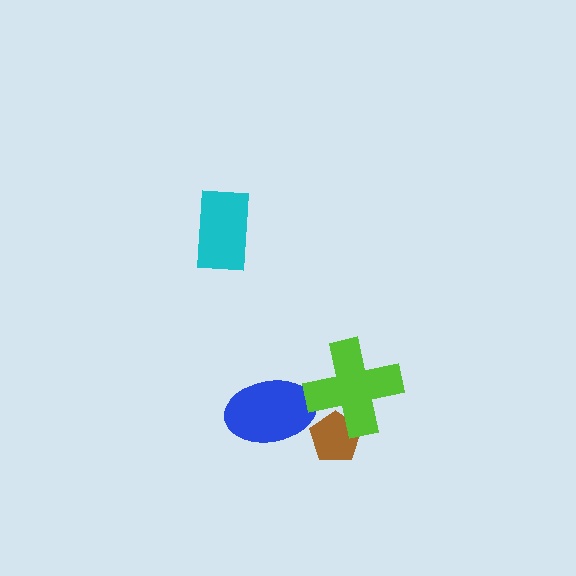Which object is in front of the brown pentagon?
The lime cross is in front of the brown pentagon.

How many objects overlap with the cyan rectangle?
0 objects overlap with the cyan rectangle.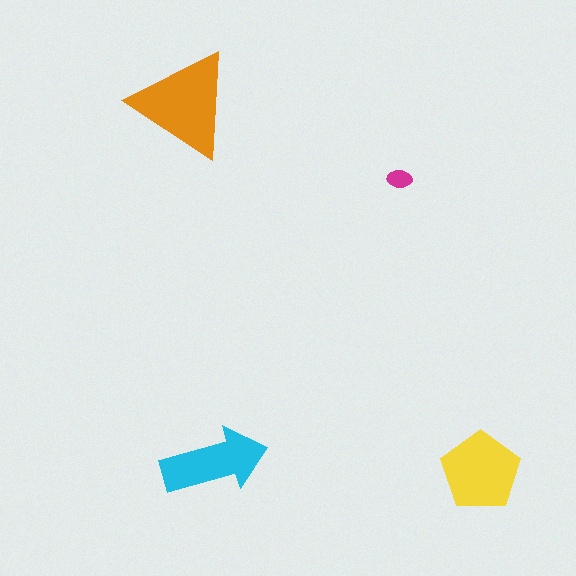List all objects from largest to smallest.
The orange triangle, the yellow pentagon, the cyan arrow, the magenta ellipse.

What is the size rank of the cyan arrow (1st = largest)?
3rd.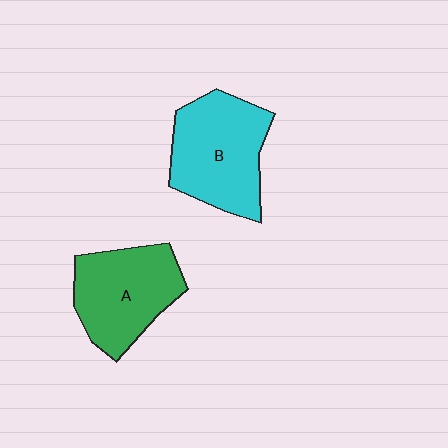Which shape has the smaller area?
Shape A (green).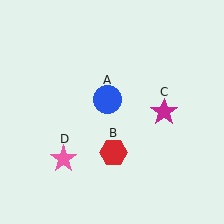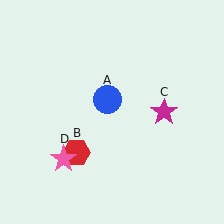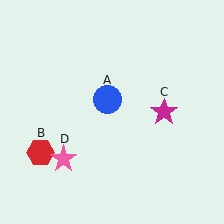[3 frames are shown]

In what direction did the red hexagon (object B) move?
The red hexagon (object B) moved left.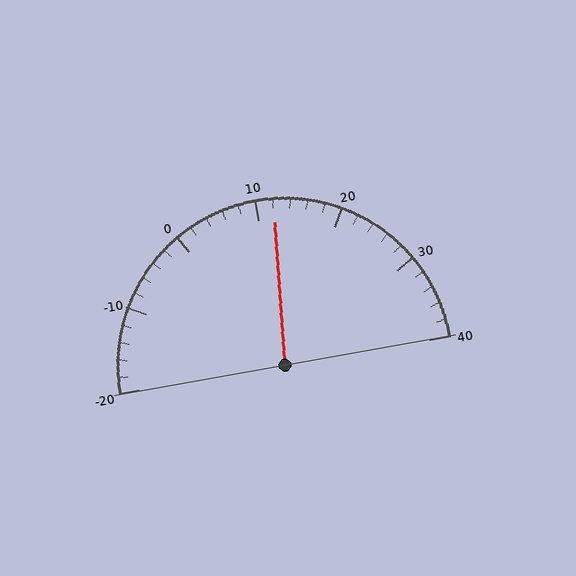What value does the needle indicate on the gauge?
The needle indicates approximately 12.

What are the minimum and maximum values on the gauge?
The gauge ranges from -20 to 40.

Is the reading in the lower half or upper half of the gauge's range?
The reading is in the upper half of the range (-20 to 40).